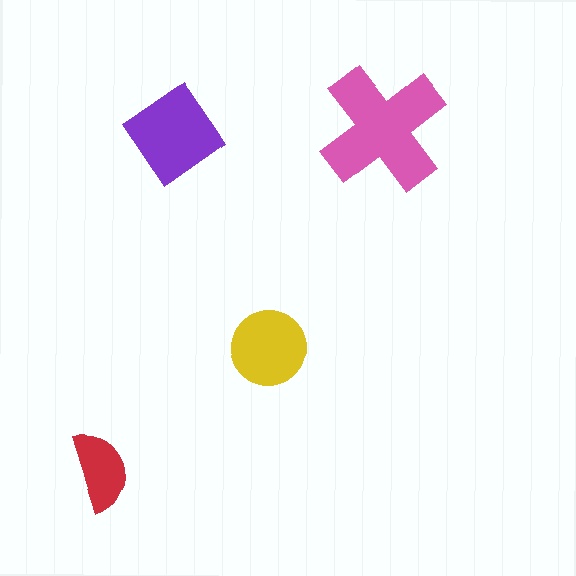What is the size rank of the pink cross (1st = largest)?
1st.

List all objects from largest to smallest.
The pink cross, the purple diamond, the yellow circle, the red semicircle.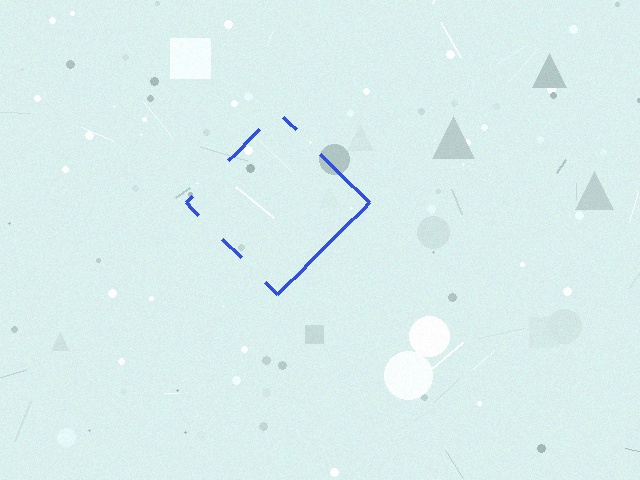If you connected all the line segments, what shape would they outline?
They would outline a diamond.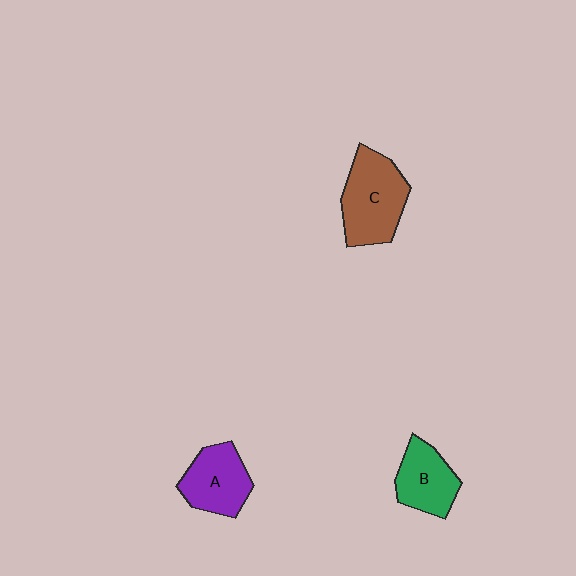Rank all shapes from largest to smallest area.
From largest to smallest: C (brown), A (purple), B (green).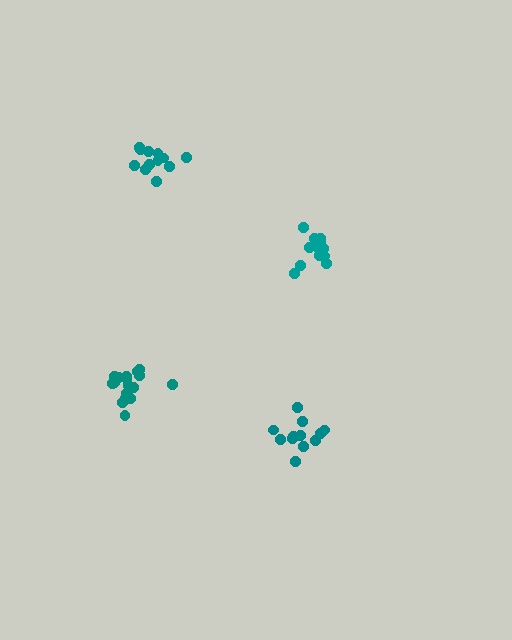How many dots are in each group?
Group 1: 12 dots, Group 2: 17 dots, Group 3: 13 dots, Group 4: 12 dots (54 total).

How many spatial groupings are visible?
There are 4 spatial groupings.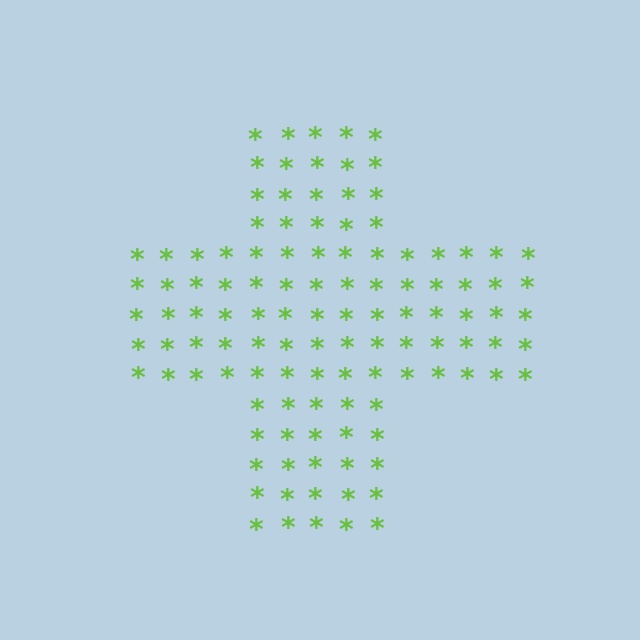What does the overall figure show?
The overall figure shows a cross.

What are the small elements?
The small elements are asterisks.